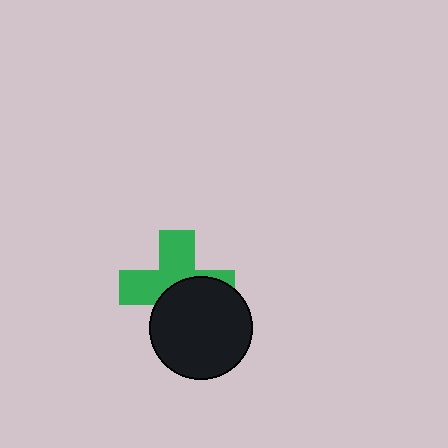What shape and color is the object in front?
The object in front is a black circle.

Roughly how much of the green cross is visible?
About half of it is visible (roughly 53%).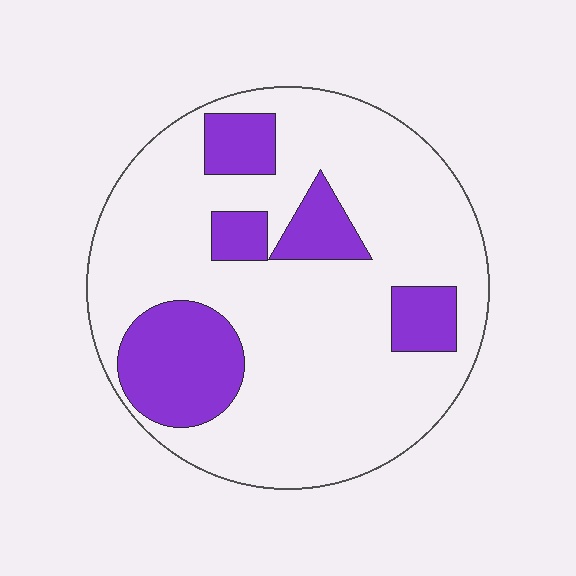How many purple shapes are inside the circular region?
5.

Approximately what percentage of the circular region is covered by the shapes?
Approximately 25%.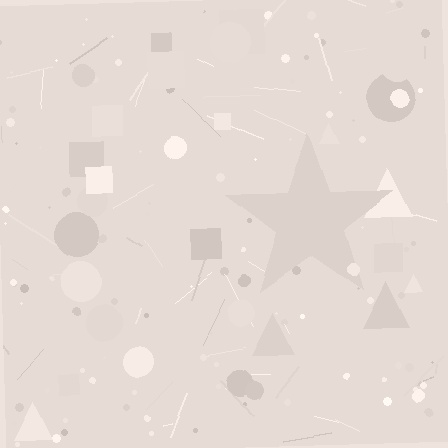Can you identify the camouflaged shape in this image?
The camouflaged shape is a star.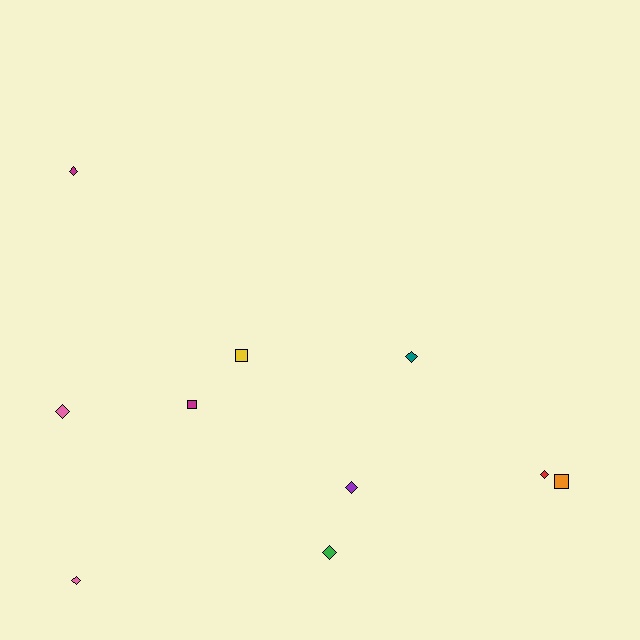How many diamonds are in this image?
There are 7 diamonds.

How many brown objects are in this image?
There are no brown objects.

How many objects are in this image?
There are 10 objects.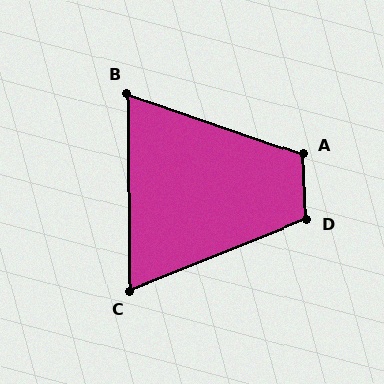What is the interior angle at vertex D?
Approximately 109 degrees (obtuse).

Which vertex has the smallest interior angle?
C, at approximately 69 degrees.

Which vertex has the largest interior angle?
A, at approximately 111 degrees.